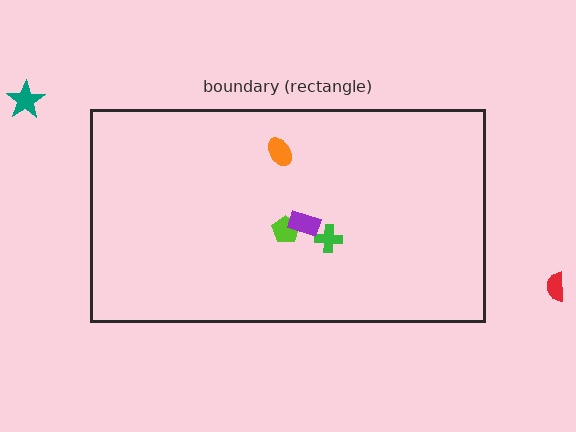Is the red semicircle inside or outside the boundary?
Outside.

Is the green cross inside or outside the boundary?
Inside.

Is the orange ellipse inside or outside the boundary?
Inside.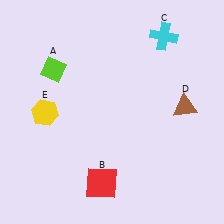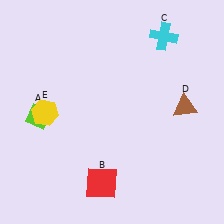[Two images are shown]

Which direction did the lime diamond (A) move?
The lime diamond (A) moved down.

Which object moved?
The lime diamond (A) moved down.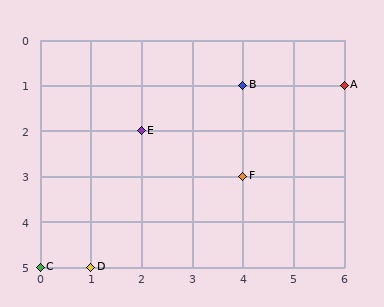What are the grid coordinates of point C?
Point C is at grid coordinates (0, 5).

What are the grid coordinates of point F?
Point F is at grid coordinates (4, 3).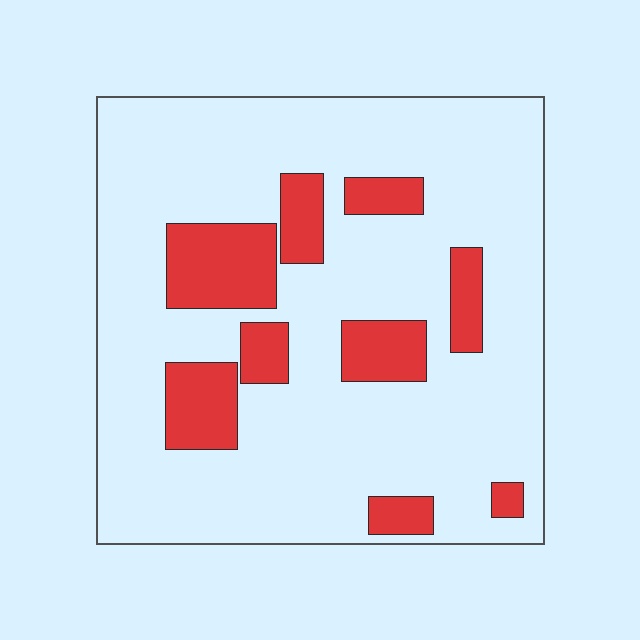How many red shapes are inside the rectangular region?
9.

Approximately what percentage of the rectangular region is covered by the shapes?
Approximately 20%.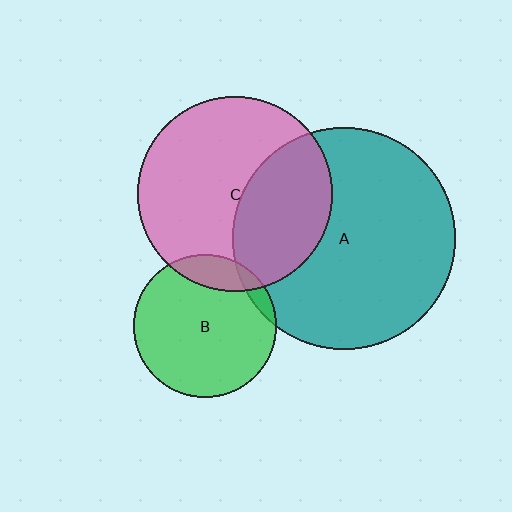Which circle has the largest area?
Circle A (teal).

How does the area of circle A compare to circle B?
Approximately 2.4 times.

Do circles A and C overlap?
Yes.